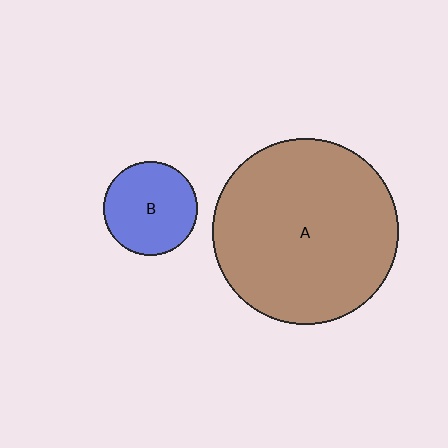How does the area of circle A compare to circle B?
Approximately 3.9 times.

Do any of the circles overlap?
No, none of the circles overlap.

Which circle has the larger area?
Circle A (brown).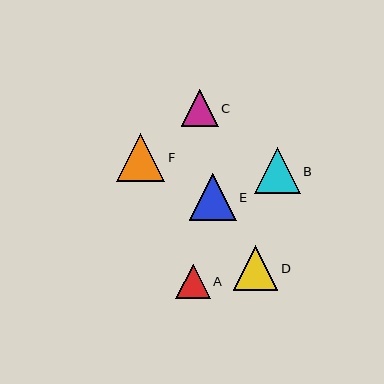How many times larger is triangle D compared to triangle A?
Triangle D is approximately 1.3 times the size of triangle A.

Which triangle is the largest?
Triangle F is the largest with a size of approximately 48 pixels.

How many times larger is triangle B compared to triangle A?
Triangle B is approximately 1.3 times the size of triangle A.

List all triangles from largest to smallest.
From largest to smallest: F, E, B, D, C, A.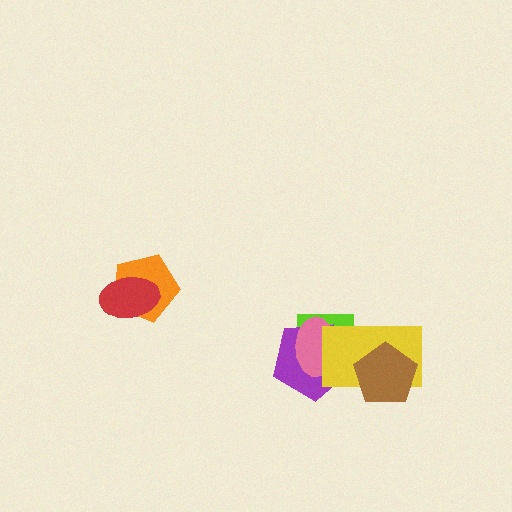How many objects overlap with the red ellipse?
1 object overlaps with the red ellipse.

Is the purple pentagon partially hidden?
Yes, it is partially covered by another shape.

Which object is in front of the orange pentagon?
The red ellipse is in front of the orange pentagon.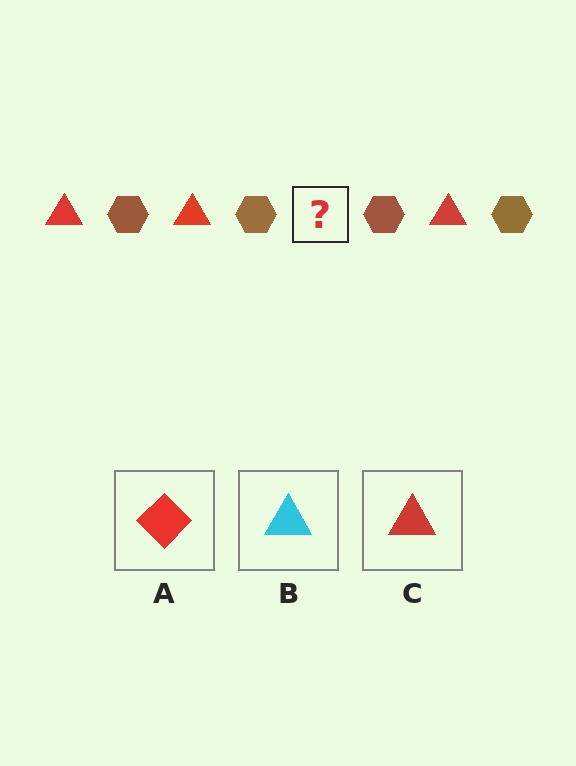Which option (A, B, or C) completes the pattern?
C.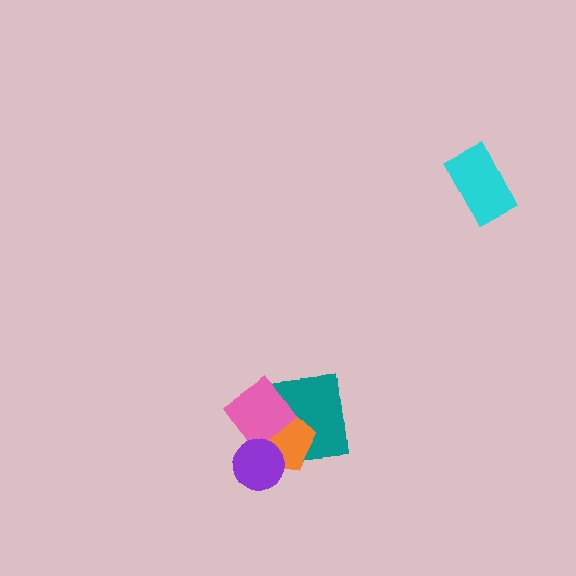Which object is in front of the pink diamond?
The purple circle is in front of the pink diamond.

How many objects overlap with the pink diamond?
3 objects overlap with the pink diamond.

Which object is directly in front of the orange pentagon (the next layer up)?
The pink diamond is directly in front of the orange pentagon.